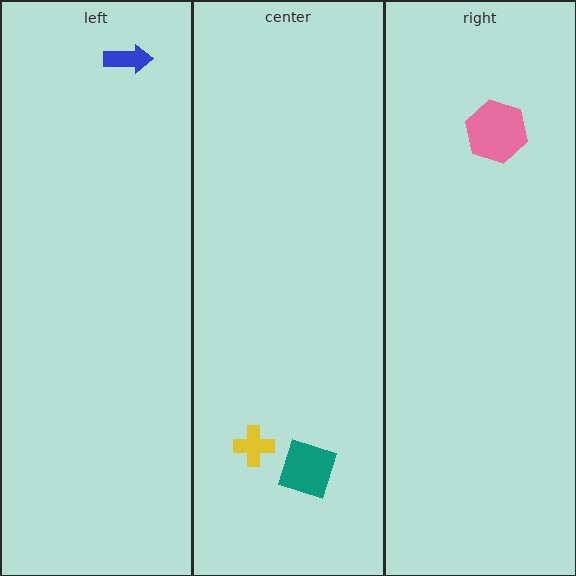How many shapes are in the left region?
1.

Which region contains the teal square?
The center region.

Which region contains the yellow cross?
The center region.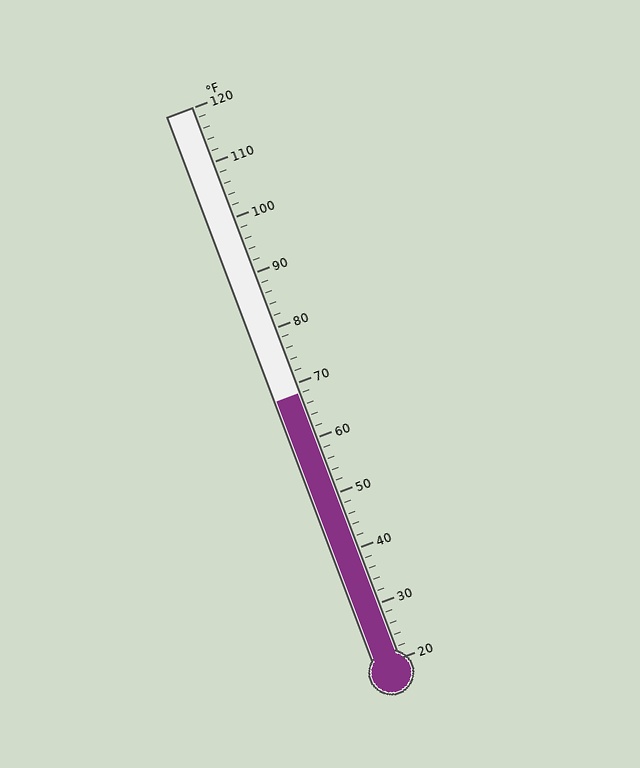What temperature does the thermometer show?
The thermometer shows approximately 68°F.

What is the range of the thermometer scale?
The thermometer scale ranges from 20°F to 120°F.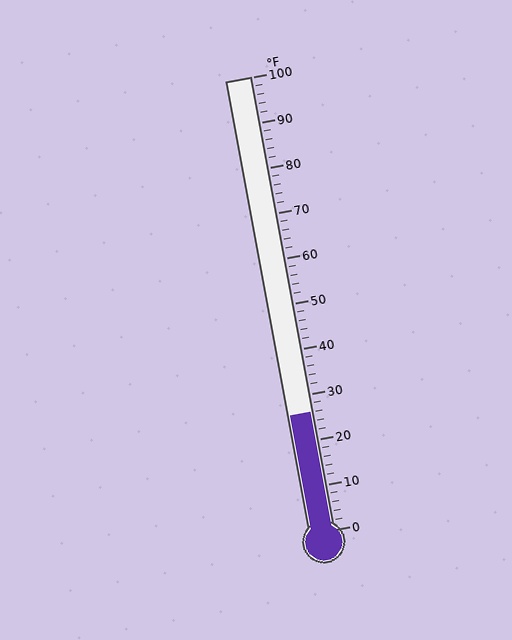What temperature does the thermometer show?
The thermometer shows approximately 26°F.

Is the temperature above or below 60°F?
The temperature is below 60°F.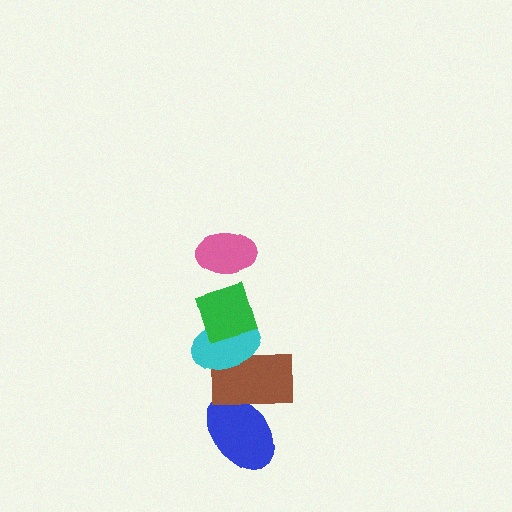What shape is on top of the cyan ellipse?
The green diamond is on top of the cyan ellipse.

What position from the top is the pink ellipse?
The pink ellipse is 1st from the top.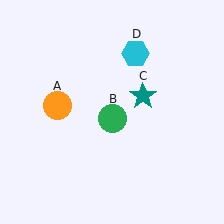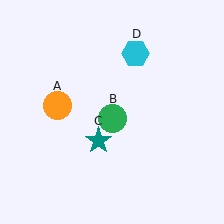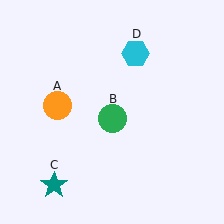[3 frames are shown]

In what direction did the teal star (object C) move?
The teal star (object C) moved down and to the left.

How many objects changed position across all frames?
1 object changed position: teal star (object C).